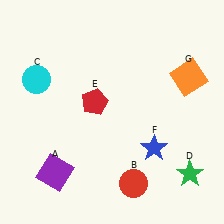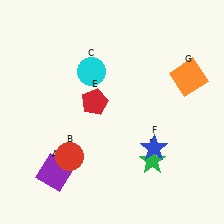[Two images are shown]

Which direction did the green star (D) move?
The green star (D) moved left.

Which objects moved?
The objects that moved are: the red circle (B), the cyan circle (C), the green star (D).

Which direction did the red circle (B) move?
The red circle (B) moved left.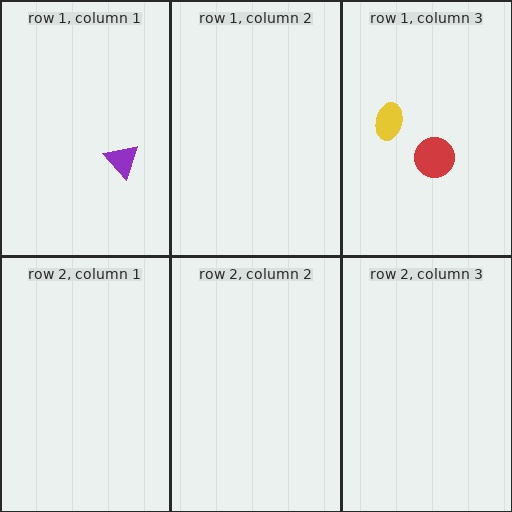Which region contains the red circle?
The row 1, column 3 region.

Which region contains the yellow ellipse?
The row 1, column 3 region.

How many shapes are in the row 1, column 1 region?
1.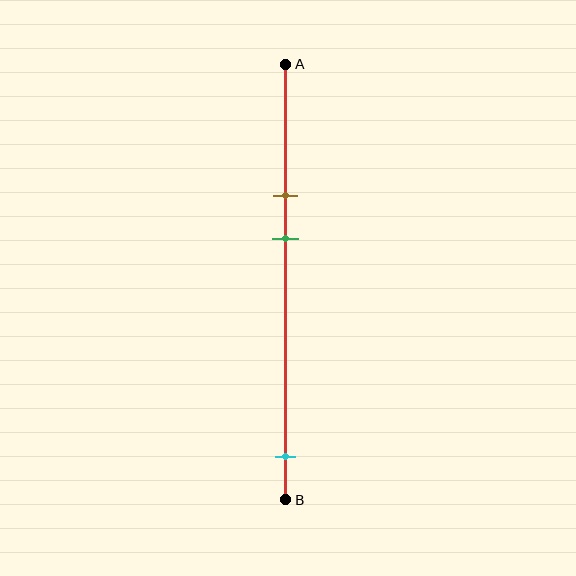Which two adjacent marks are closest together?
The brown and green marks are the closest adjacent pair.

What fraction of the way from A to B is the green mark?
The green mark is approximately 40% (0.4) of the way from A to B.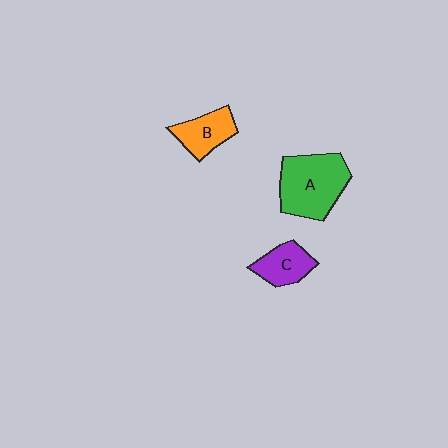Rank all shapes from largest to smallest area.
From largest to smallest: A (green), B (orange), C (purple).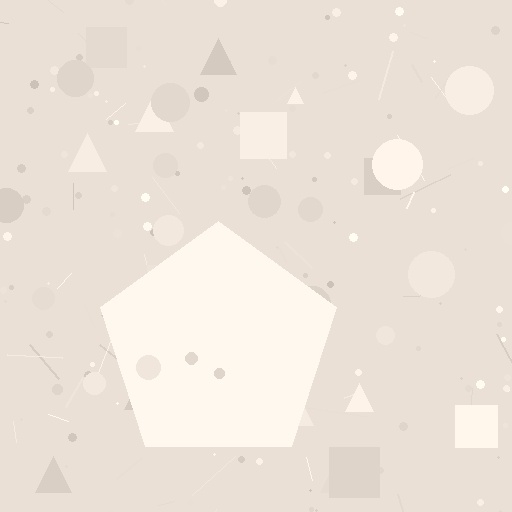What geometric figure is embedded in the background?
A pentagon is embedded in the background.